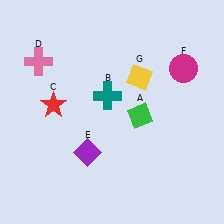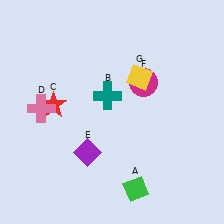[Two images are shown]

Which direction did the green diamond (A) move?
The green diamond (A) moved down.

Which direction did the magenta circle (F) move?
The magenta circle (F) moved left.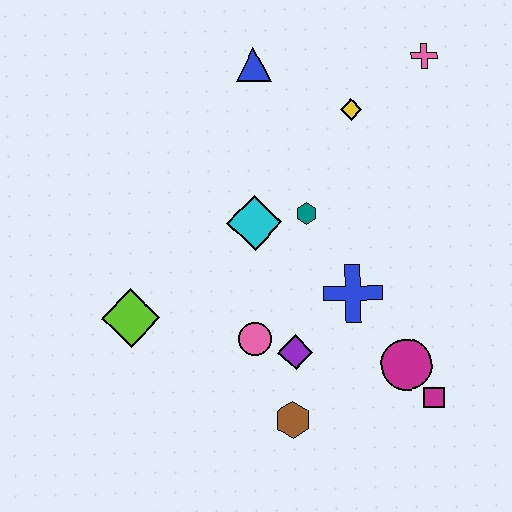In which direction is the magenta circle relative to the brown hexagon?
The magenta circle is to the right of the brown hexagon.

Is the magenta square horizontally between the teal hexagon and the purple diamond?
No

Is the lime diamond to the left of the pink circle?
Yes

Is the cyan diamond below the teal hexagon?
Yes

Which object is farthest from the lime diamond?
The pink cross is farthest from the lime diamond.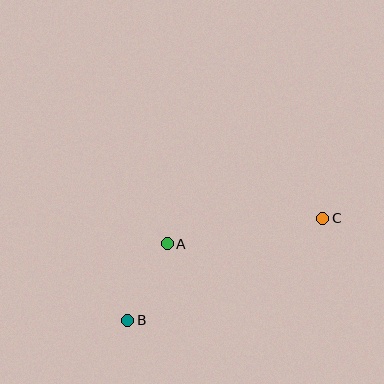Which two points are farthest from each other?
Points B and C are farthest from each other.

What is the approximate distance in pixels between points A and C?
The distance between A and C is approximately 158 pixels.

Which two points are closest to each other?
Points A and B are closest to each other.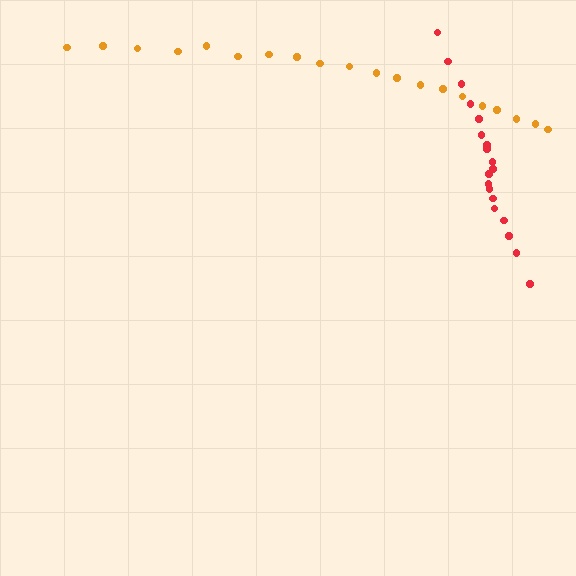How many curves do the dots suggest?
There are 2 distinct paths.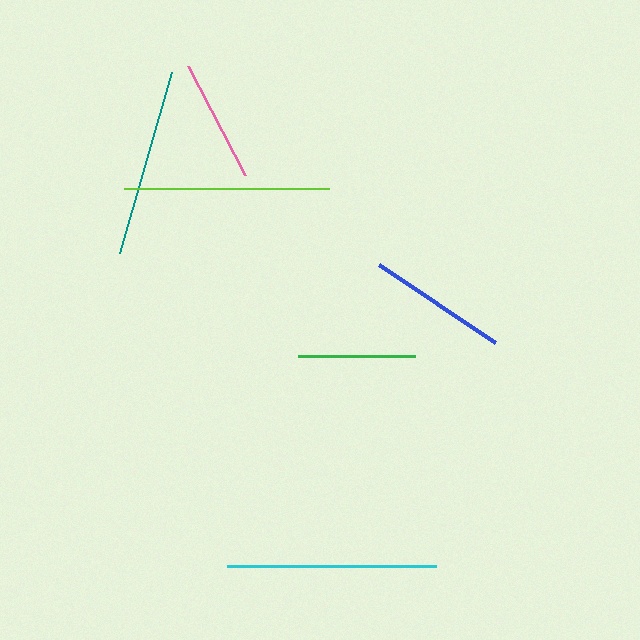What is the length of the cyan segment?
The cyan segment is approximately 209 pixels long.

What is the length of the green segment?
The green segment is approximately 118 pixels long.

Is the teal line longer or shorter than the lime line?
The lime line is longer than the teal line.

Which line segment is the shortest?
The green line is the shortest at approximately 118 pixels.